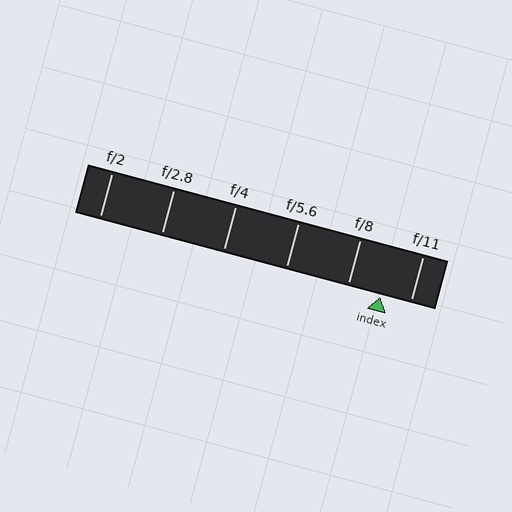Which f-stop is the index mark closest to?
The index mark is closest to f/11.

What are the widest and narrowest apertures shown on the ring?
The widest aperture shown is f/2 and the narrowest is f/11.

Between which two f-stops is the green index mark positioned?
The index mark is between f/8 and f/11.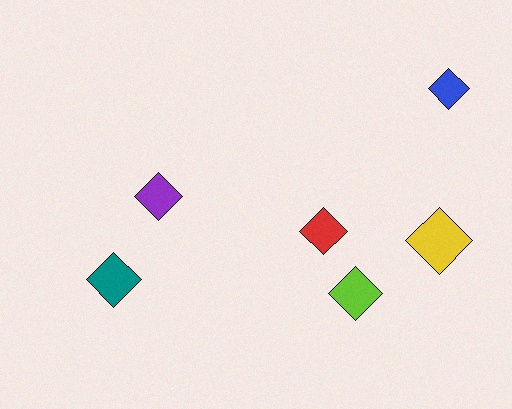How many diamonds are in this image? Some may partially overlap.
There are 6 diamonds.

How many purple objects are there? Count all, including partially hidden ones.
There is 1 purple object.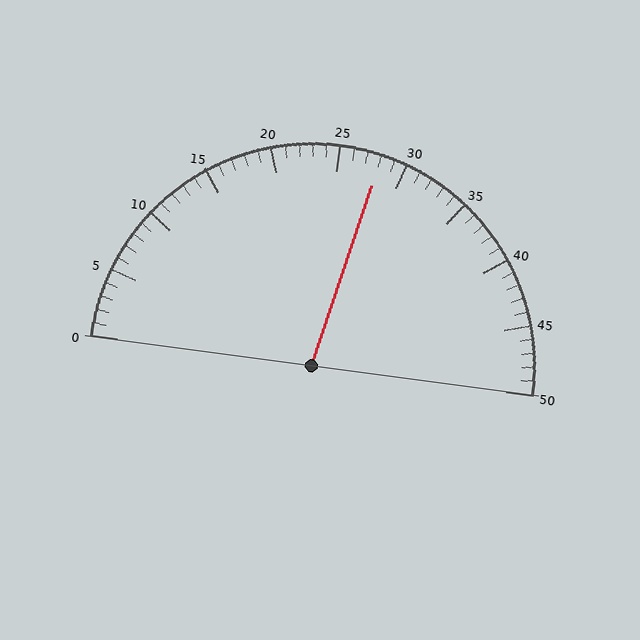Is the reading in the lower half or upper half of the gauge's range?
The reading is in the upper half of the range (0 to 50).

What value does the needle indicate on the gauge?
The needle indicates approximately 28.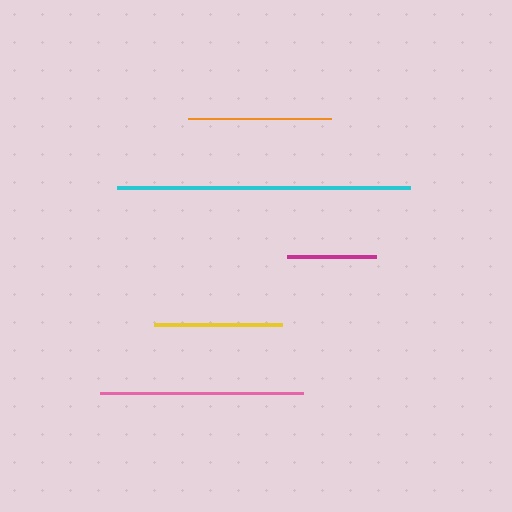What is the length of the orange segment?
The orange segment is approximately 143 pixels long.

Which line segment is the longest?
The cyan line is the longest at approximately 294 pixels.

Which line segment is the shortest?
The magenta line is the shortest at approximately 89 pixels.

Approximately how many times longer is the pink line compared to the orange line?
The pink line is approximately 1.4 times the length of the orange line.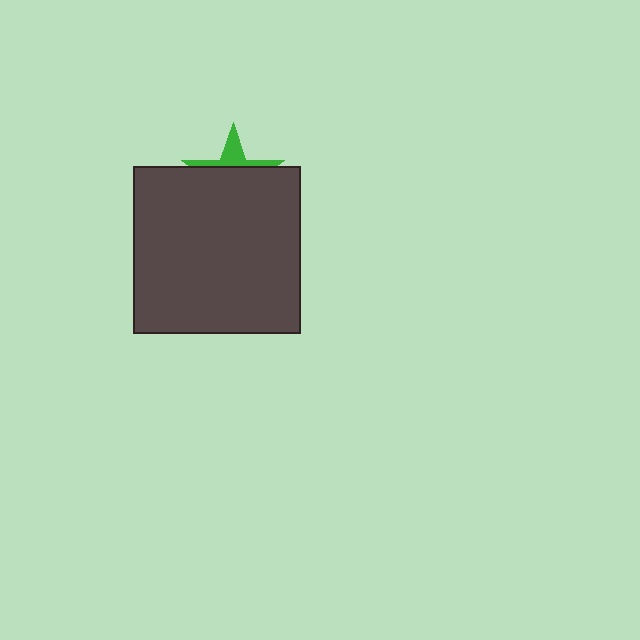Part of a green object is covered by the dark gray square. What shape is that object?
It is a star.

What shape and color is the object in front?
The object in front is a dark gray square.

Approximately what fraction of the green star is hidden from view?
Roughly 69% of the green star is hidden behind the dark gray square.